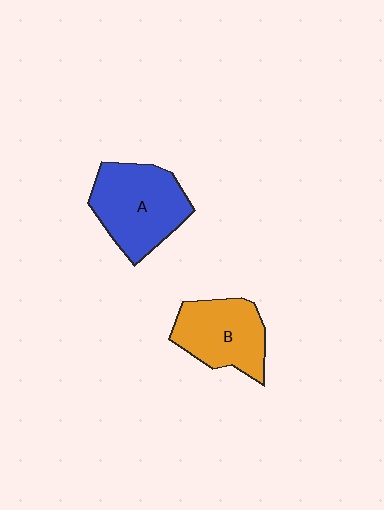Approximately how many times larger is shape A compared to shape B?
Approximately 1.2 times.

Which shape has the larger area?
Shape A (blue).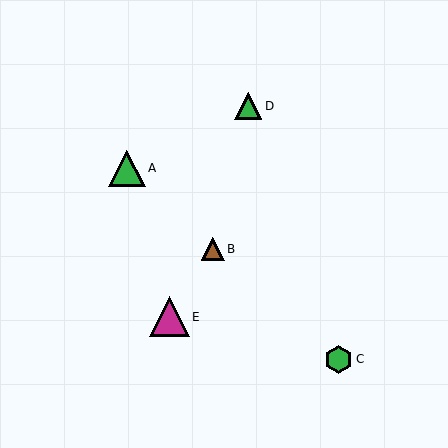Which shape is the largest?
The magenta triangle (labeled E) is the largest.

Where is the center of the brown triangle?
The center of the brown triangle is at (213, 249).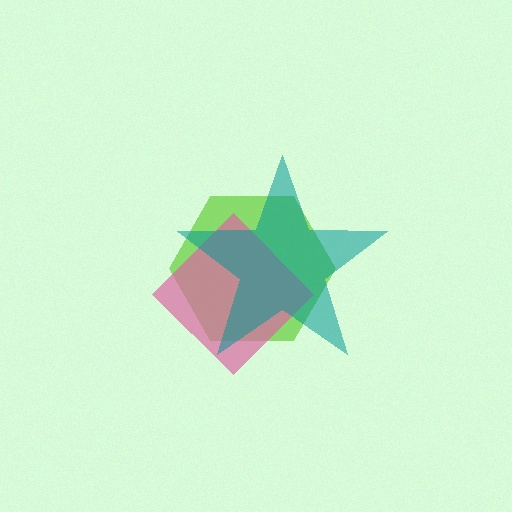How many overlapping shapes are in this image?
There are 3 overlapping shapes in the image.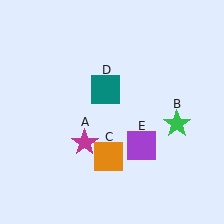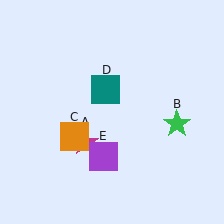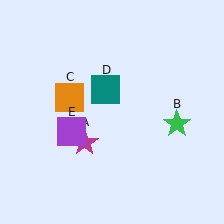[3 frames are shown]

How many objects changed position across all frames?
2 objects changed position: orange square (object C), purple square (object E).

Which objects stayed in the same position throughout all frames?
Magenta star (object A) and green star (object B) and teal square (object D) remained stationary.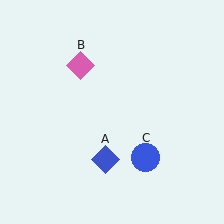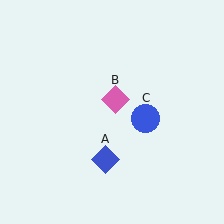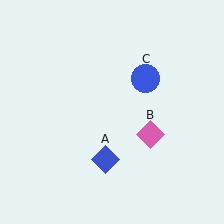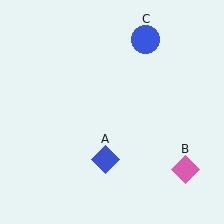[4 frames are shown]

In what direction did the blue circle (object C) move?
The blue circle (object C) moved up.